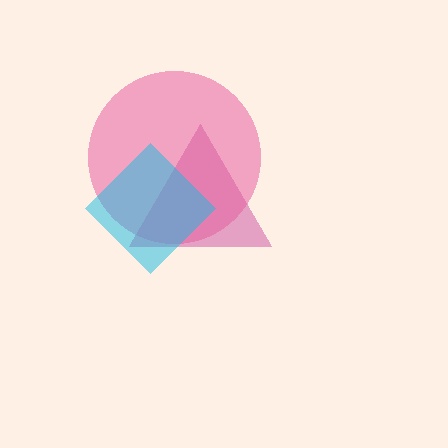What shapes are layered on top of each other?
The layered shapes are: a magenta triangle, a pink circle, a cyan diamond.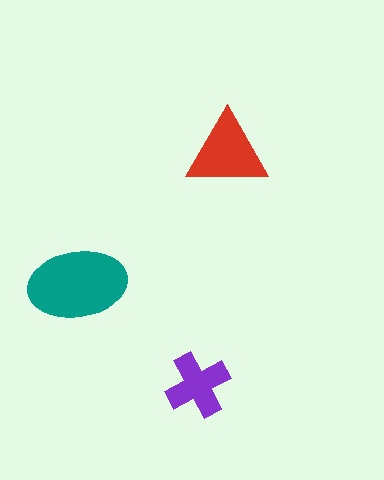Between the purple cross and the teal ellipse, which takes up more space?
The teal ellipse.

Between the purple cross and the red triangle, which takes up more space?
The red triangle.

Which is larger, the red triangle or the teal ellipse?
The teal ellipse.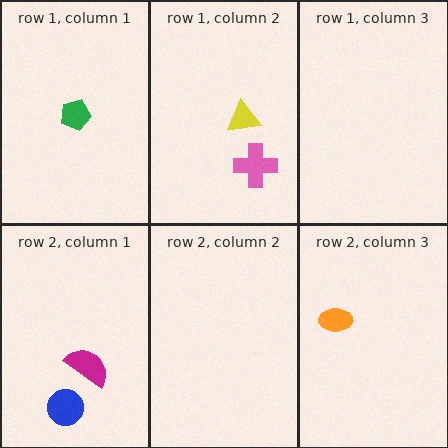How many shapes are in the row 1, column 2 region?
2.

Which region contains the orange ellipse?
The row 2, column 3 region.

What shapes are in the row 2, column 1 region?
The blue circle, the magenta semicircle.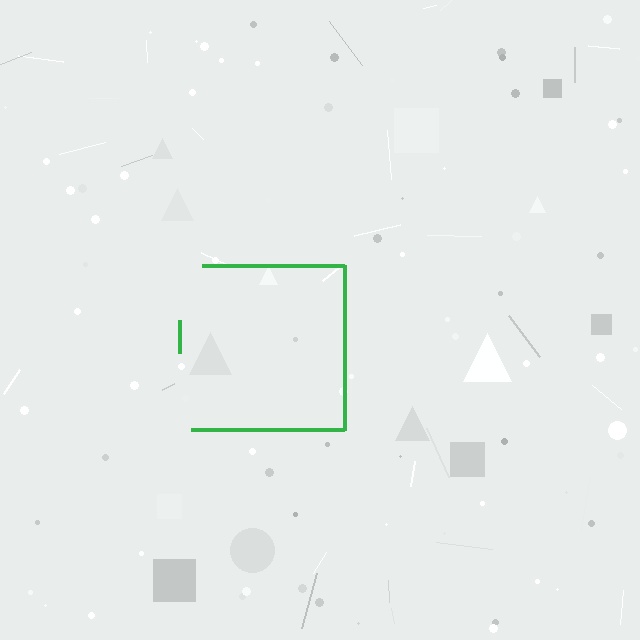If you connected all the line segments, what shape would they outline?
They would outline a square.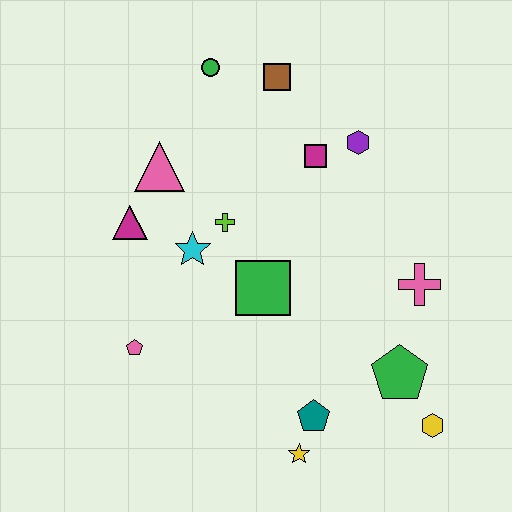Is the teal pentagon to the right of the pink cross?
No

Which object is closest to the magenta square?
The purple hexagon is closest to the magenta square.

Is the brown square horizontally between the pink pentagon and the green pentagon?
Yes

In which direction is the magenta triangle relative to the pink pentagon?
The magenta triangle is above the pink pentagon.